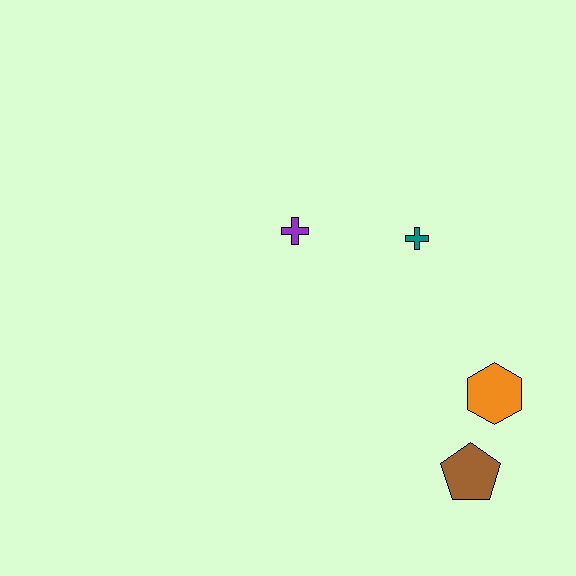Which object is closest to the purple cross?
The teal cross is closest to the purple cross.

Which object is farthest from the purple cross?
The brown pentagon is farthest from the purple cross.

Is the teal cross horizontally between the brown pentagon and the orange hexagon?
No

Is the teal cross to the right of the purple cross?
Yes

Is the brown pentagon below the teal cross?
Yes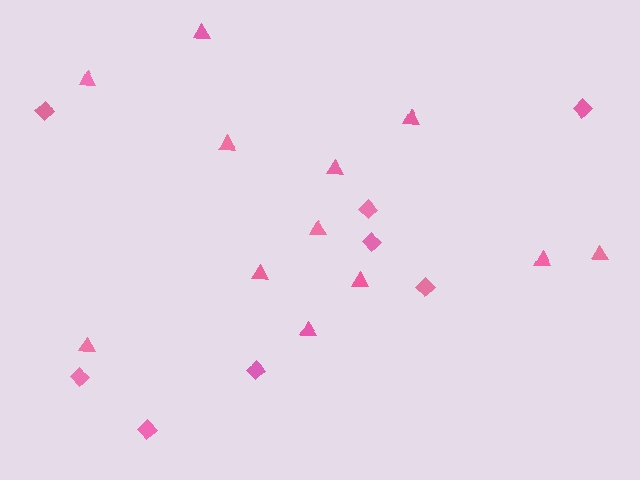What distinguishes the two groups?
There are 2 groups: one group of triangles (12) and one group of diamonds (8).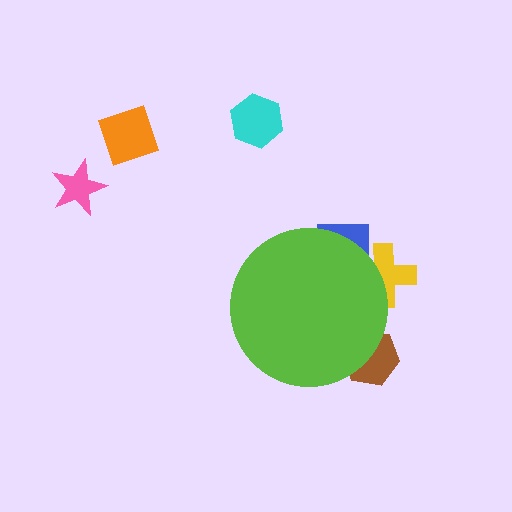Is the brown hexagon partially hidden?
Yes, the brown hexagon is partially hidden behind the lime circle.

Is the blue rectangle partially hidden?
Yes, the blue rectangle is partially hidden behind the lime circle.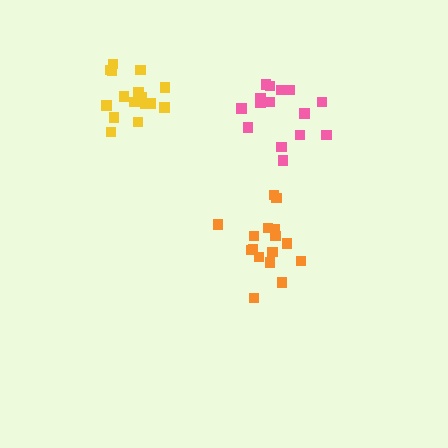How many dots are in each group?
Group 1: 17 dots, Group 2: 16 dots, Group 3: 17 dots (50 total).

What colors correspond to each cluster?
The clusters are colored: yellow, orange, pink.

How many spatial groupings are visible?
There are 3 spatial groupings.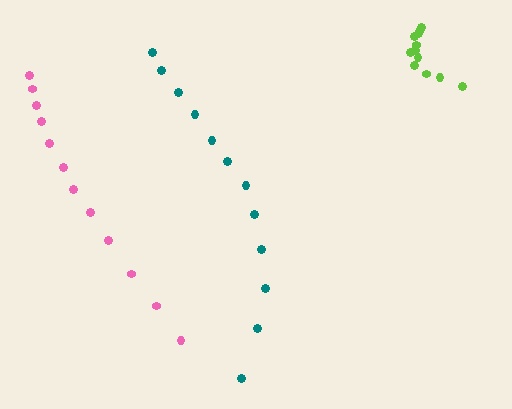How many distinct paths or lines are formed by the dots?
There are 3 distinct paths.